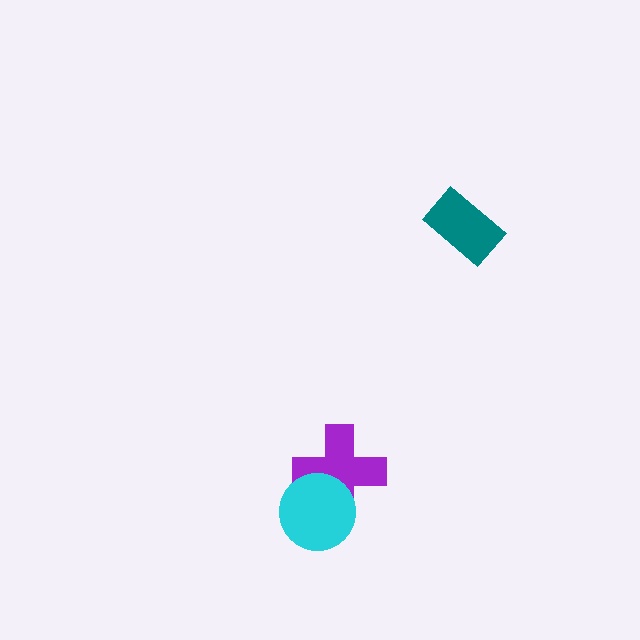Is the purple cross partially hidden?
Yes, it is partially covered by another shape.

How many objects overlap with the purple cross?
1 object overlaps with the purple cross.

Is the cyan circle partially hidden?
No, no other shape covers it.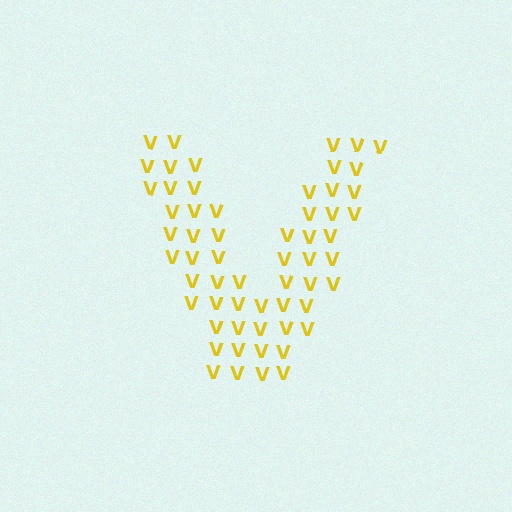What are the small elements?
The small elements are letter V's.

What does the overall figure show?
The overall figure shows the letter V.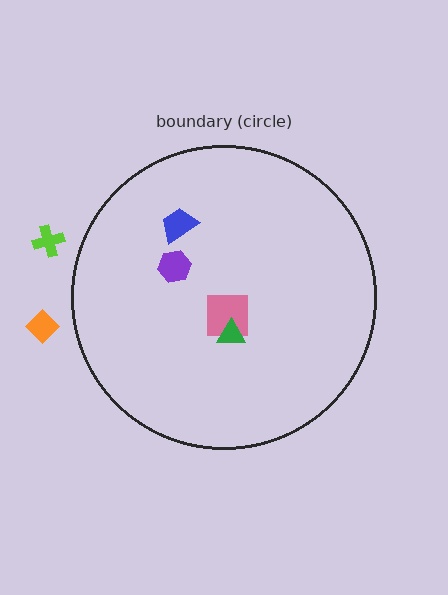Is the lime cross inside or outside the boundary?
Outside.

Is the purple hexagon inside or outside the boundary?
Inside.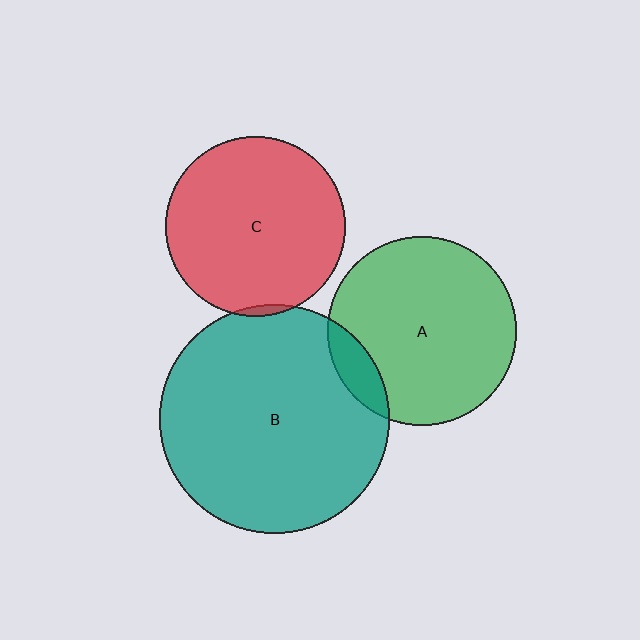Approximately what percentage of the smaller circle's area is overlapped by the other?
Approximately 5%.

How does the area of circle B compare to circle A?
Approximately 1.5 times.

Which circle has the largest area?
Circle B (teal).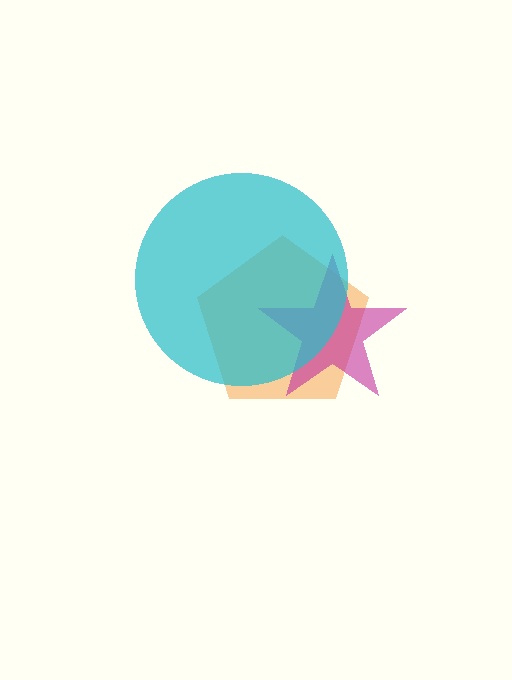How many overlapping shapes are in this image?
There are 3 overlapping shapes in the image.